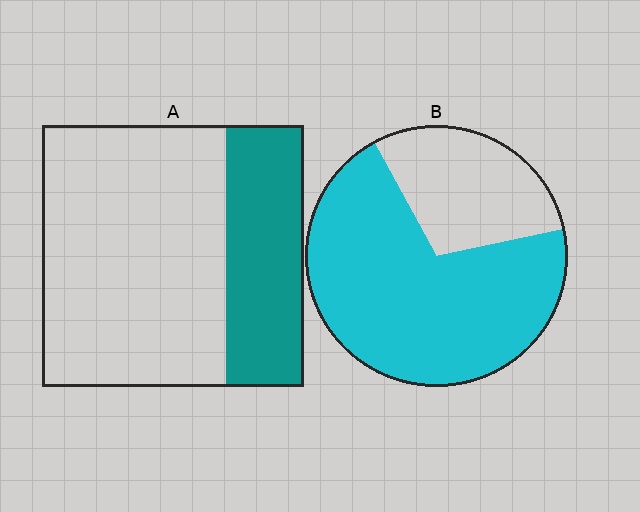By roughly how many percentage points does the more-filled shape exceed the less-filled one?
By roughly 40 percentage points (B over A).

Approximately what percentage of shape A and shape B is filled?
A is approximately 30% and B is approximately 70%.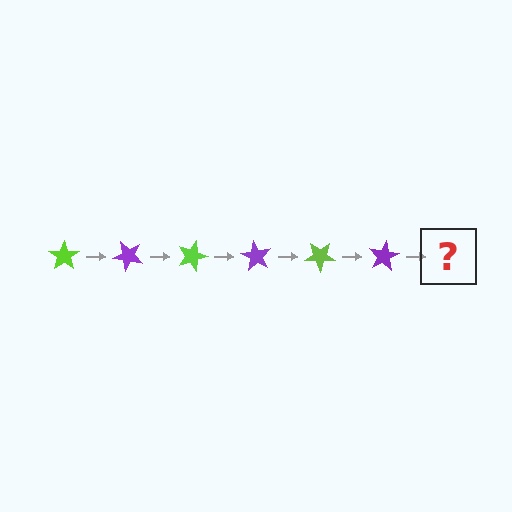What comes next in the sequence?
The next element should be a lime star, rotated 270 degrees from the start.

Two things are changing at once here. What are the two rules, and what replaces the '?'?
The two rules are that it rotates 45 degrees each step and the color cycles through lime and purple. The '?' should be a lime star, rotated 270 degrees from the start.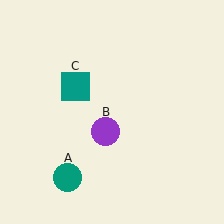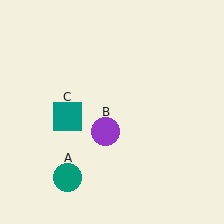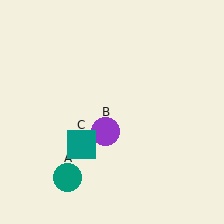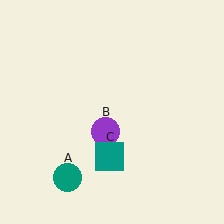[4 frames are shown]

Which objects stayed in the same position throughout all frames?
Teal circle (object A) and purple circle (object B) remained stationary.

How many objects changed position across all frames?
1 object changed position: teal square (object C).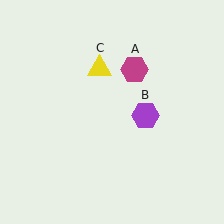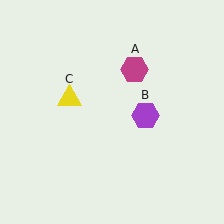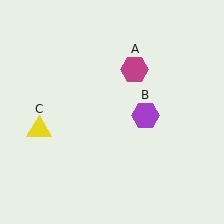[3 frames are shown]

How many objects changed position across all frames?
1 object changed position: yellow triangle (object C).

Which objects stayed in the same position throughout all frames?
Magenta hexagon (object A) and purple hexagon (object B) remained stationary.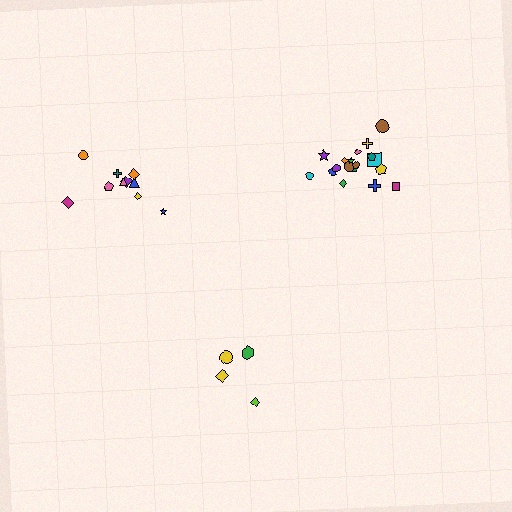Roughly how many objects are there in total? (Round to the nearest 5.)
Roughly 30 objects in total.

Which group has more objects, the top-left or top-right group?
The top-right group.